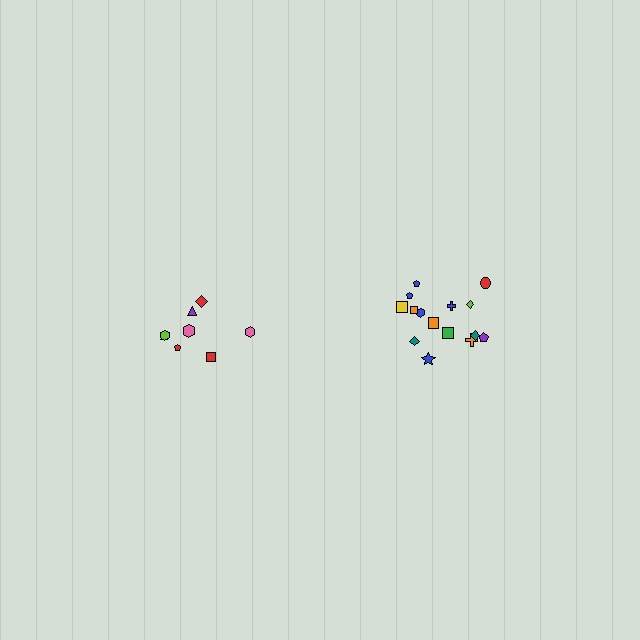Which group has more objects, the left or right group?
The right group.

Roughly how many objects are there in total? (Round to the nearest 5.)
Roughly 25 objects in total.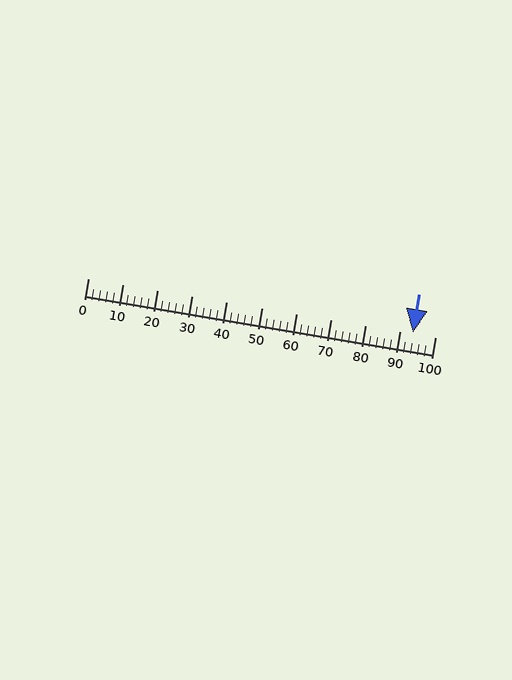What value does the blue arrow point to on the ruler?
The blue arrow points to approximately 94.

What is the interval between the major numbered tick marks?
The major tick marks are spaced 10 units apart.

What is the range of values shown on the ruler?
The ruler shows values from 0 to 100.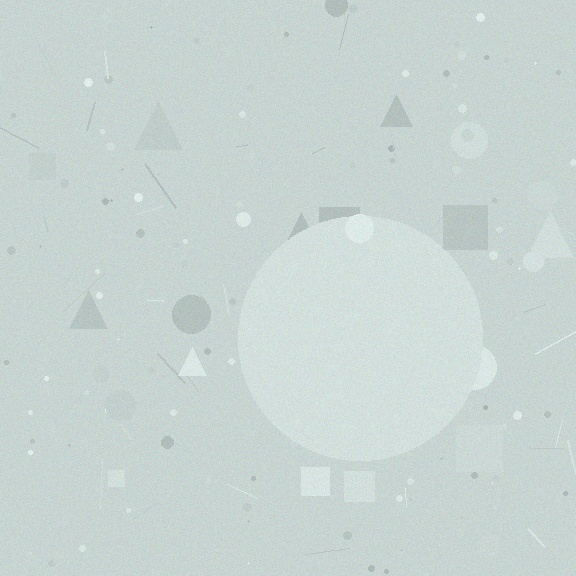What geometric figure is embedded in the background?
A circle is embedded in the background.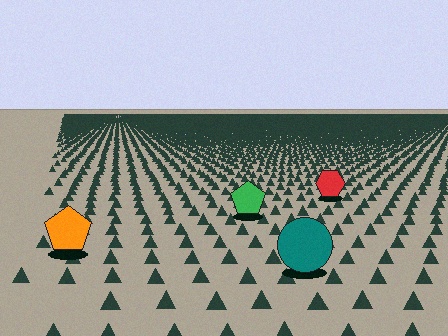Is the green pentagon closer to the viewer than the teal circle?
No. The teal circle is closer — you can tell from the texture gradient: the ground texture is coarser near it.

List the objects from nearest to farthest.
From nearest to farthest: the teal circle, the orange pentagon, the green pentagon, the red hexagon.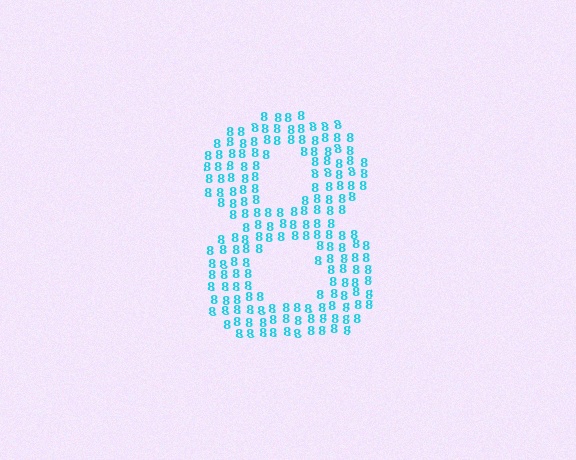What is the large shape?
The large shape is the digit 8.